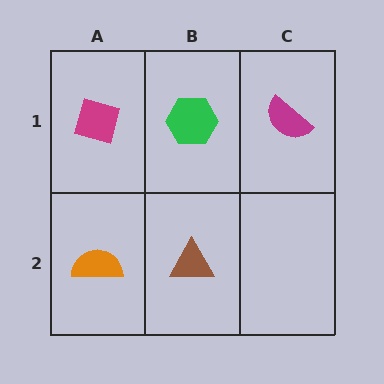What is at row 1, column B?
A green hexagon.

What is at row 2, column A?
An orange semicircle.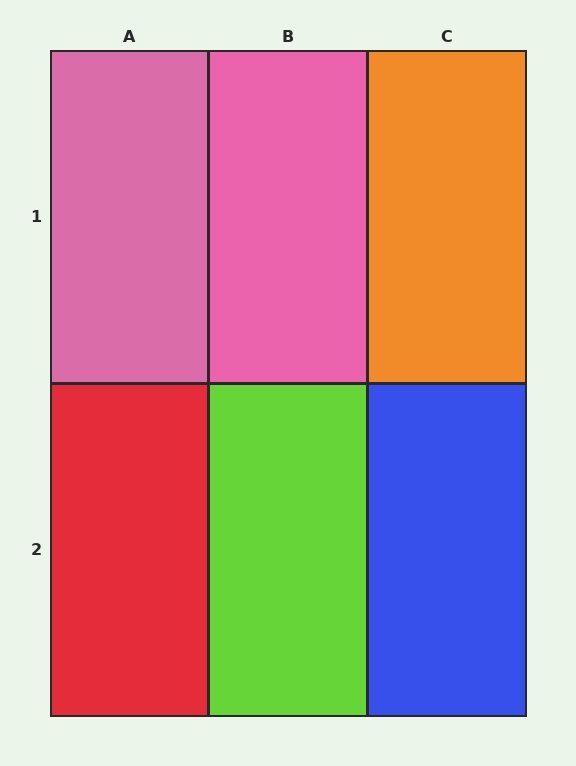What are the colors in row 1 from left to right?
Pink, pink, orange.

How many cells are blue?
1 cell is blue.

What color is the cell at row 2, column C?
Blue.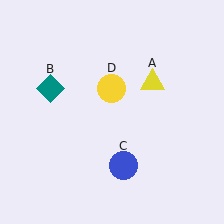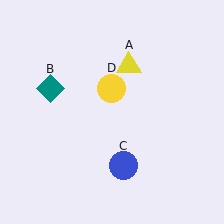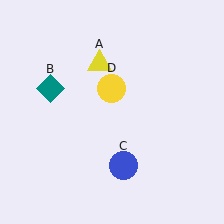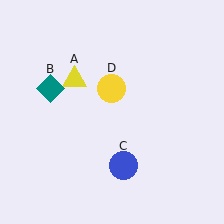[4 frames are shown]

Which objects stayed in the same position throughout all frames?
Teal diamond (object B) and blue circle (object C) and yellow circle (object D) remained stationary.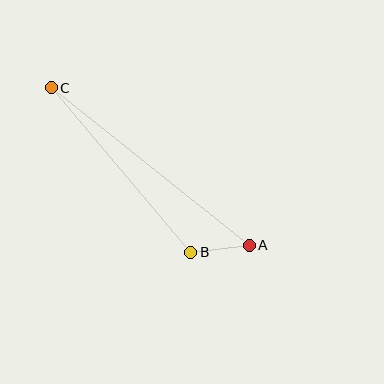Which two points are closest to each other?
Points A and B are closest to each other.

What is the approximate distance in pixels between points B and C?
The distance between B and C is approximately 216 pixels.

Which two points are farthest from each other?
Points A and C are farthest from each other.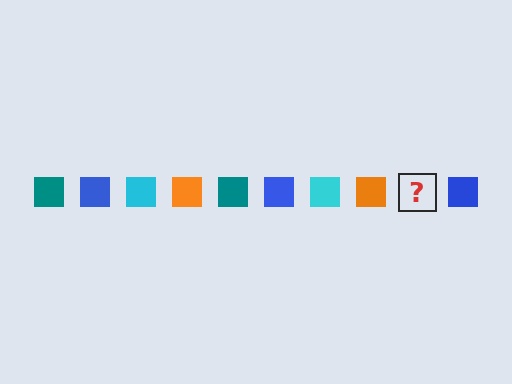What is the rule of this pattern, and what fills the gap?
The rule is that the pattern cycles through teal, blue, cyan, orange squares. The gap should be filled with a teal square.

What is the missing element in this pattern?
The missing element is a teal square.